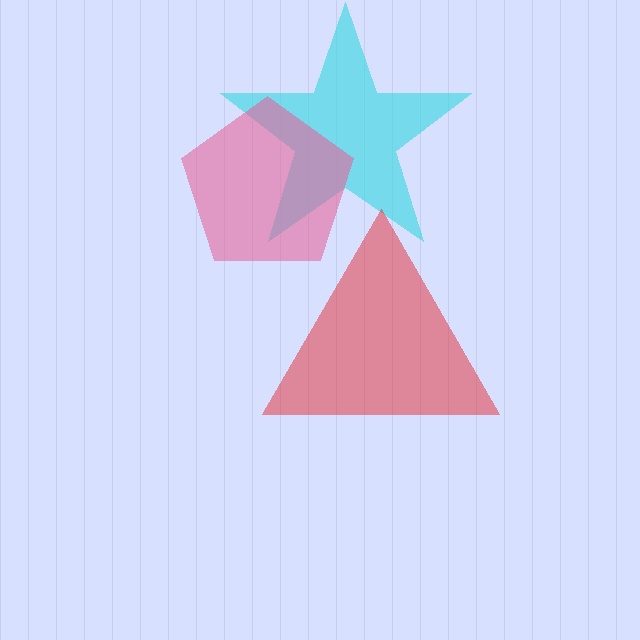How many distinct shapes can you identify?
There are 3 distinct shapes: a cyan star, a pink pentagon, a red triangle.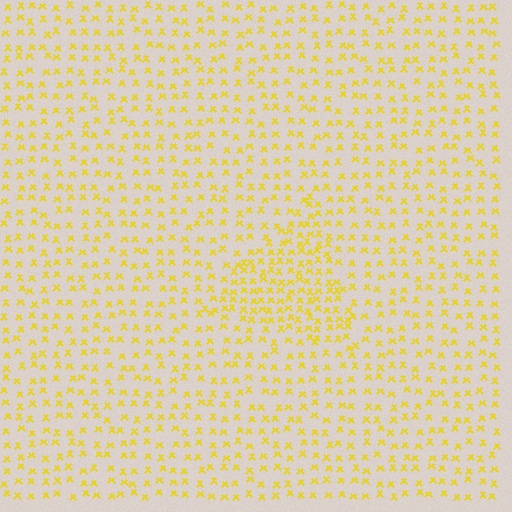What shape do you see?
I see a triangle.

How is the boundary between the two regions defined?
The boundary is defined by a change in element density (approximately 1.8x ratio). All elements are the same color, size, and shape.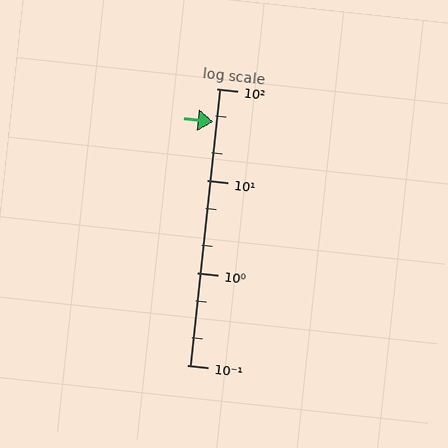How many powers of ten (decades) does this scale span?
The scale spans 3 decades, from 0.1 to 100.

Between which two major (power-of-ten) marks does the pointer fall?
The pointer is between 10 and 100.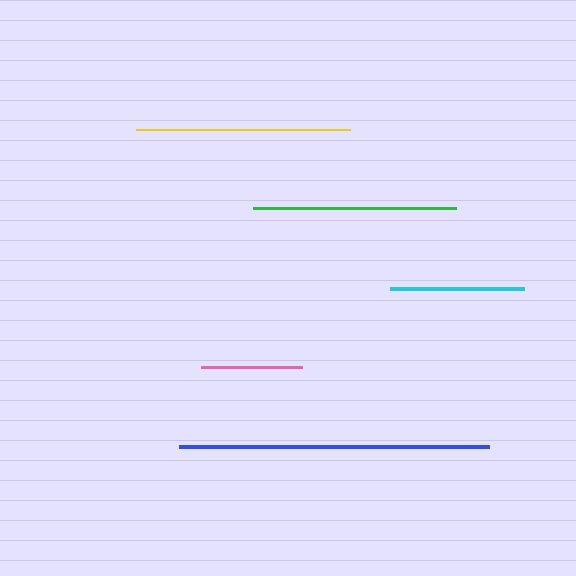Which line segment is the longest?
The blue line is the longest at approximately 311 pixels.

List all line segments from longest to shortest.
From longest to shortest: blue, yellow, green, cyan, pink.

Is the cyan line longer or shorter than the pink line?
The cyan line is longer than the pink line.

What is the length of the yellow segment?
The yellow segment is approximately 213 pixels long.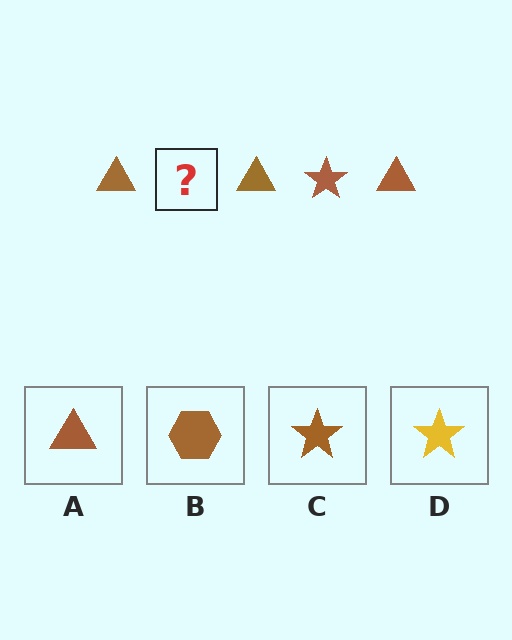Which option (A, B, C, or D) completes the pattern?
C.